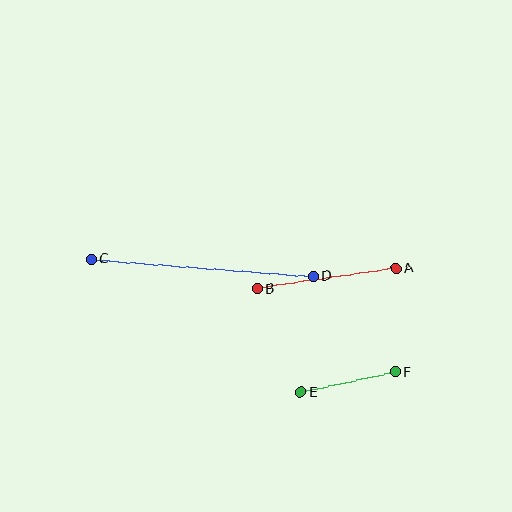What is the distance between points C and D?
The distance is approximately 222 pixels.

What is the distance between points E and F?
The distance is approximately 97 pixels.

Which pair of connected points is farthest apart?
Points C and D are farthest apart.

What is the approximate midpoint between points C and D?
The midpoint is at approximately (202, 268) pixels.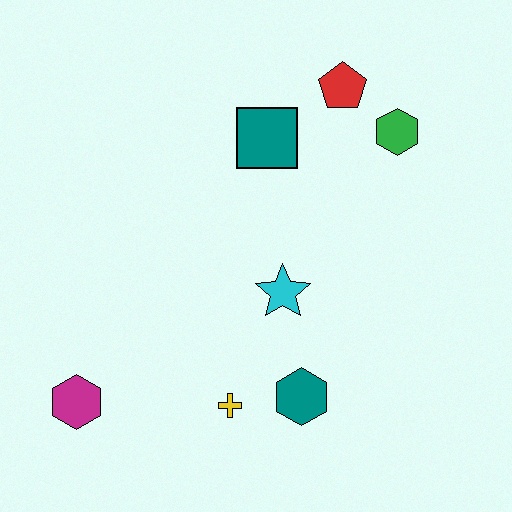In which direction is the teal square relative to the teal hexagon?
The teal square is above the teal hexagon.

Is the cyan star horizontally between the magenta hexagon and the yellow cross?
No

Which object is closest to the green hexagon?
The red pentagon is closest to the green hexagon.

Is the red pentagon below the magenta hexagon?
No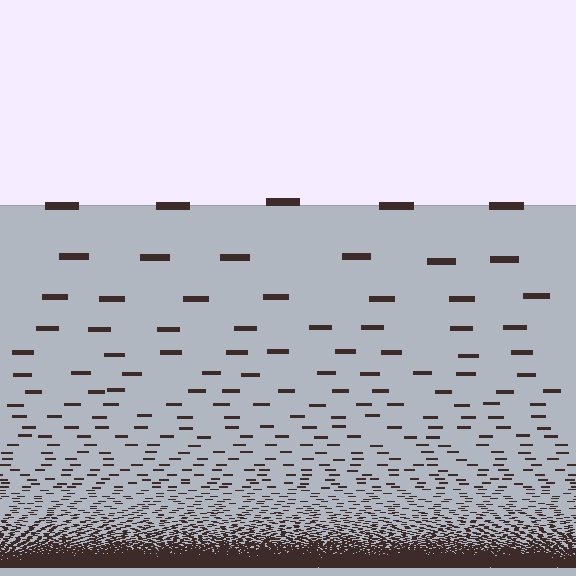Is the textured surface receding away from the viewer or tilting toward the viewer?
The surface appears to tilt toward the viewer. Texture elements get larger and sparser toward the top.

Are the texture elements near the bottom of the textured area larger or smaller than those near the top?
Smaller. The gradient is inverted — elements near the bottom are smaller and denser.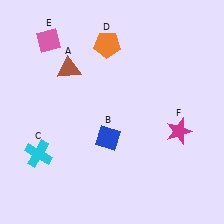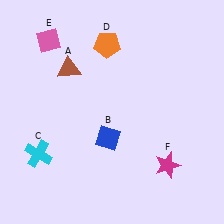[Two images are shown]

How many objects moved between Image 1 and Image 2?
1 object moved between the two images.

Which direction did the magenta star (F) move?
The magenta star (F) moved down.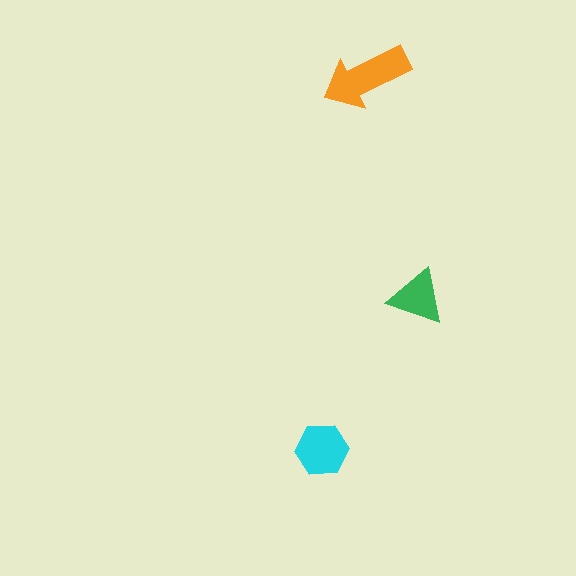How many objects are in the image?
There are 3 objects in the image.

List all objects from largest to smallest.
The orange arrow, the cyan hexagon, the green triangle.